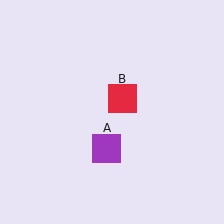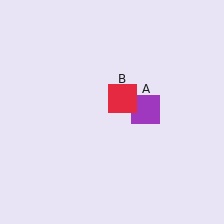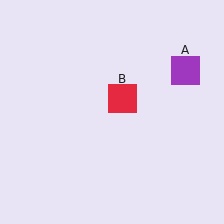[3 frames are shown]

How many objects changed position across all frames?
1 object changed position: purple square (object A).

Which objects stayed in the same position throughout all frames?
Red square (object B) remained stationary.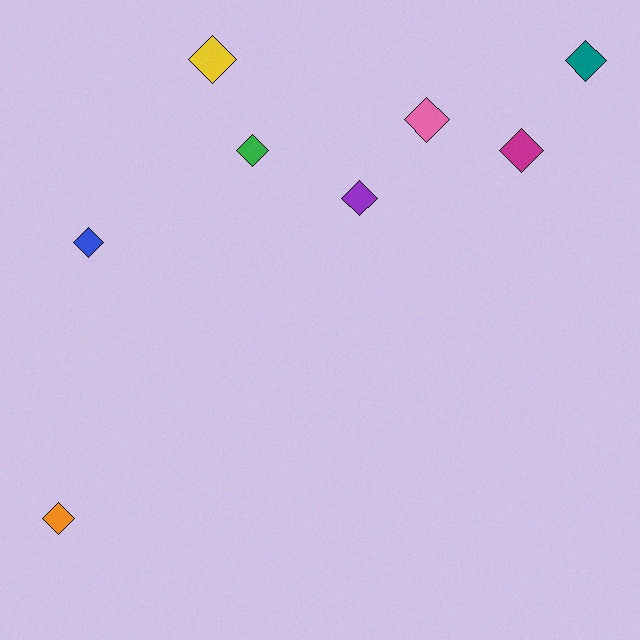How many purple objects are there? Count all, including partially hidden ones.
There is 1 purple object.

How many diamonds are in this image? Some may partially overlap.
There are 8 diamonds.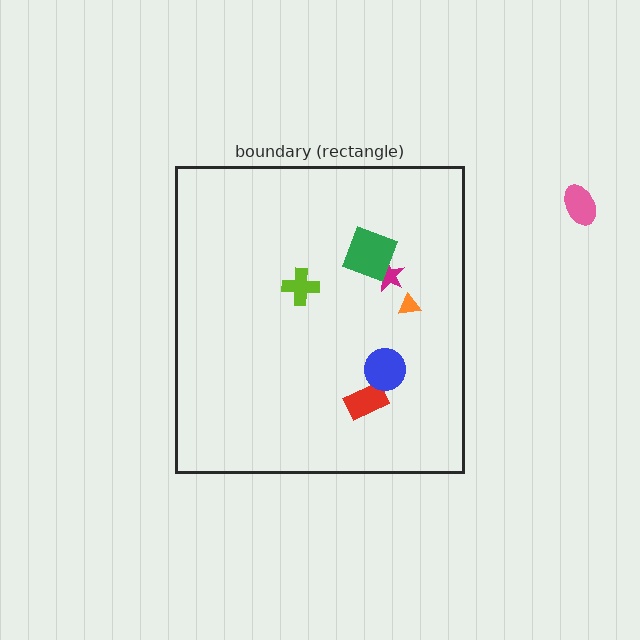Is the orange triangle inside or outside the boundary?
Inside.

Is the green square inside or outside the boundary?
Inside.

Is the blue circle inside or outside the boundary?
Inside.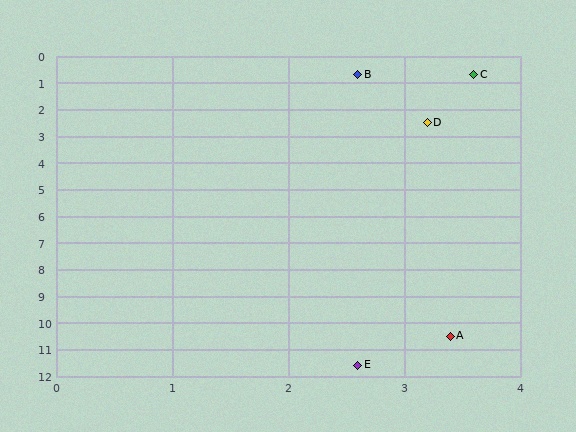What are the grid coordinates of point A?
Point A is at approximately (3.4, 10.5).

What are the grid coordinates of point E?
Point E is at approximately (2.6, 11.6).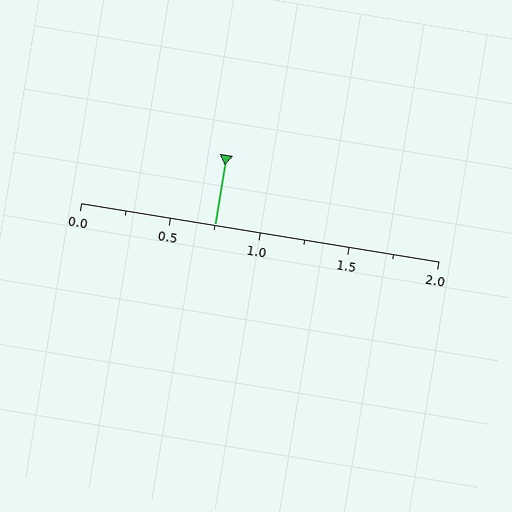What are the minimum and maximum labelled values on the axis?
The axis runs from 0.0 to 2.0.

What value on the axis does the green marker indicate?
The marker indicates approximately 0.75.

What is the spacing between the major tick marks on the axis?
The major ticks are spaced 0.5 apart.